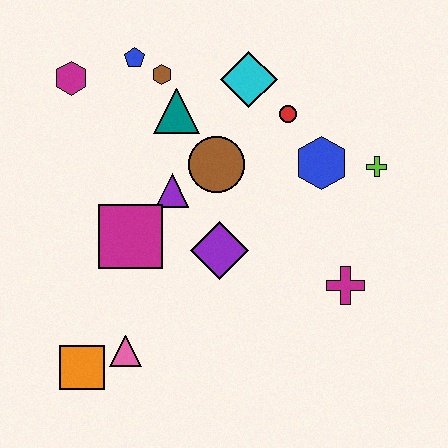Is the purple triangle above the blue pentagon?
No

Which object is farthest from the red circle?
The orange square is farthest from the red circle.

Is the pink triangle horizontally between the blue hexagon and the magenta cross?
No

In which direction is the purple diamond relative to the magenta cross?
The purple diamond is to the left of the magenta cross.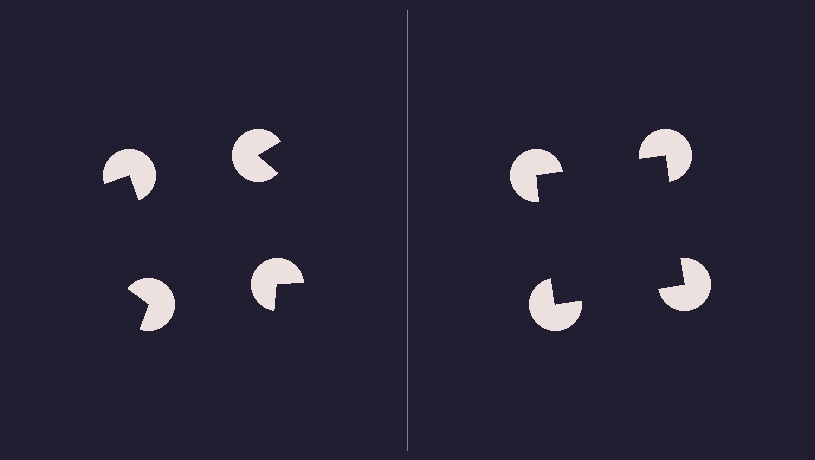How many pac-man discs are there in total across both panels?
8 — 4 on each side.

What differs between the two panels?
The pac-man discs are positioned identically on both sides; only the wedge orientations differ. On the right they align to a square; on the left they are misaligned.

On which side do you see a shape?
An illusory square appears on the right side. On the left side the wedge cuts are rotated, so no coherent shape forms.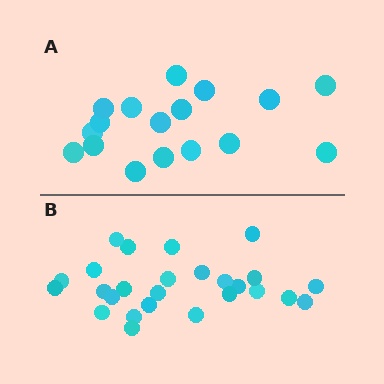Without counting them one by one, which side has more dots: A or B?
Region B (the bottom region) has more dots.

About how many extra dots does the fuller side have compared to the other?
Region B has roughly 8 or so more dots than region A.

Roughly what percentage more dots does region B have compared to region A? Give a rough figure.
About 55% more.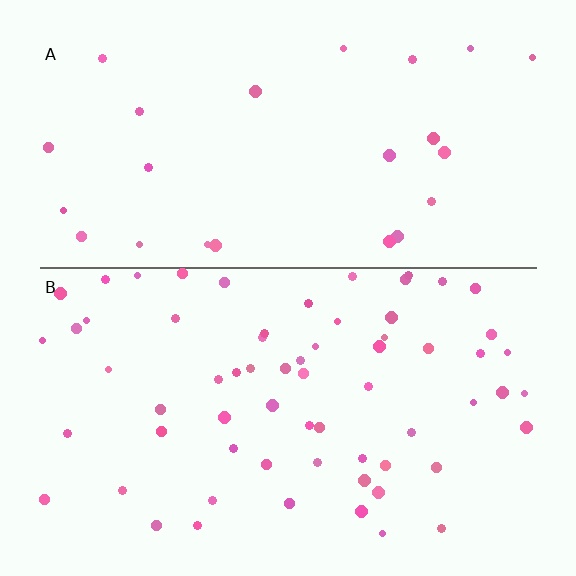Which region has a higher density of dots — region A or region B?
B (the bottom).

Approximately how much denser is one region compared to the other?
Approximately 2.5× — region B over region A.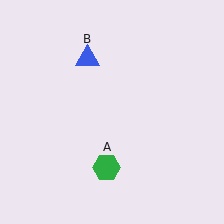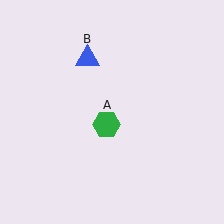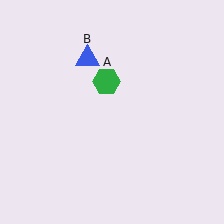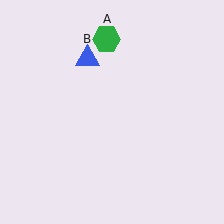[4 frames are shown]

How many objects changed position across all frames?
1 object changed position: green hexagon (object A).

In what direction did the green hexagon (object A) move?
The green hexagon (object A) moved up.